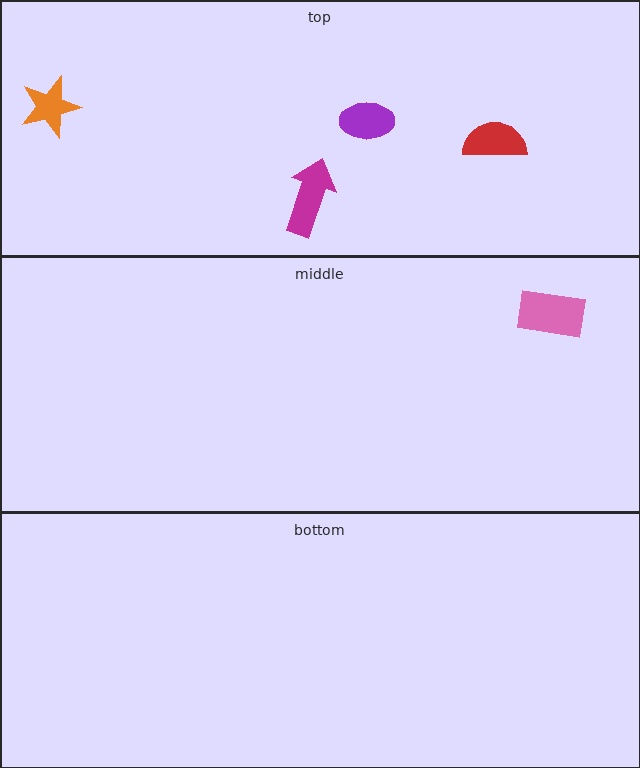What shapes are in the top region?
The red semicircle, the orange star, the purple ellipse, the magenta arrow.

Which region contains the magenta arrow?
The top region.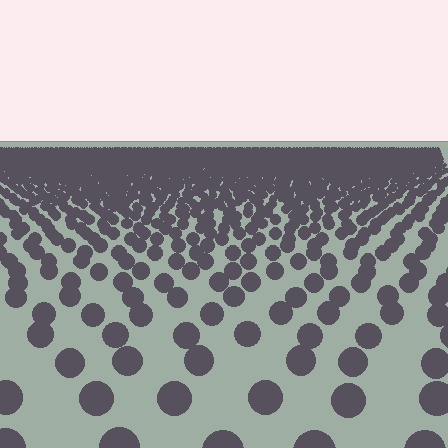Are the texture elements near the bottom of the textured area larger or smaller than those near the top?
Larger. Near the bottom, elements are closer to the viewer and appear at a bigger on-screen size.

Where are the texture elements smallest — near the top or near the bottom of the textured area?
Near the top.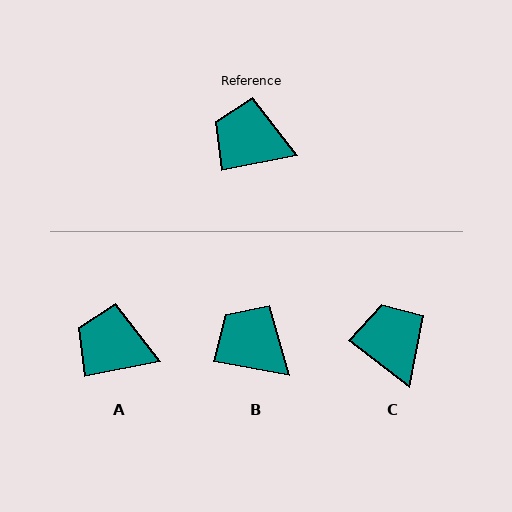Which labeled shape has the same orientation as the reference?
A.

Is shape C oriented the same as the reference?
No, it is off by about 49 degrees.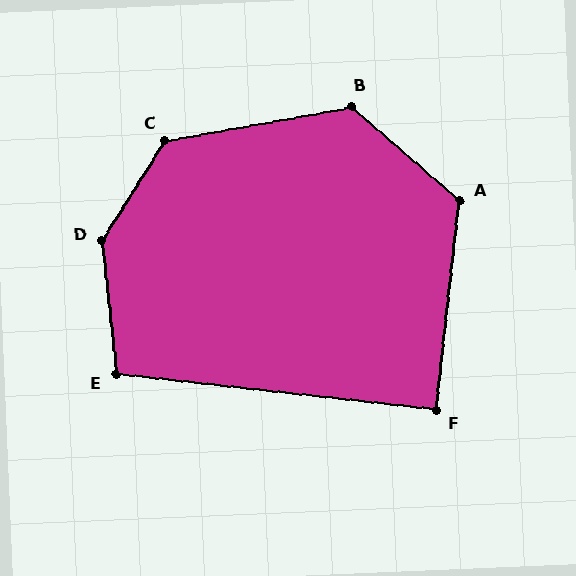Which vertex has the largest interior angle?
D, at approximately 142 degrees.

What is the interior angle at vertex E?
Approximately 102 degrees (obtuse).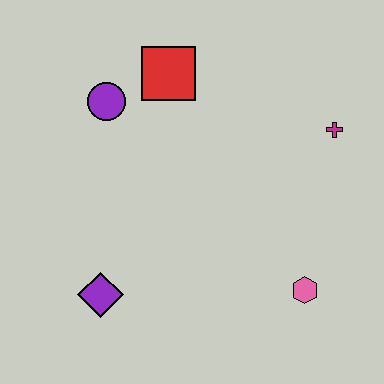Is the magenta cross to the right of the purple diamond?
Yes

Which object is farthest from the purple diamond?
The magenta cross is farthest from the purple diamond.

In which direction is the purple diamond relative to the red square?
The purple diamond is below the red square.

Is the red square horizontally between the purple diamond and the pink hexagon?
Yes